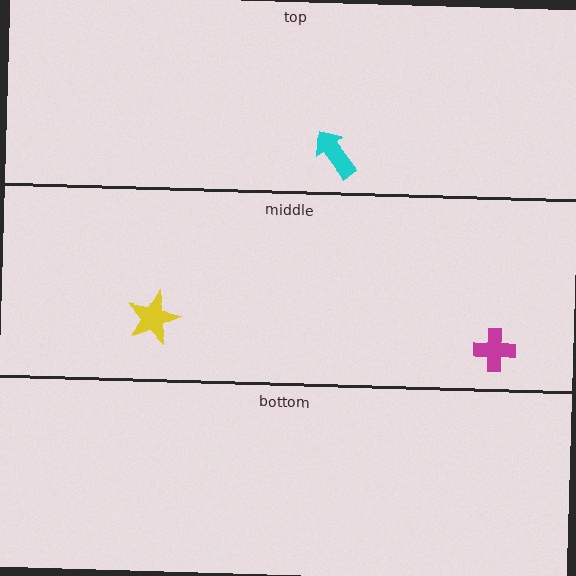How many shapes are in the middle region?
2.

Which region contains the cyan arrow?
The top region.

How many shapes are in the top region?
1.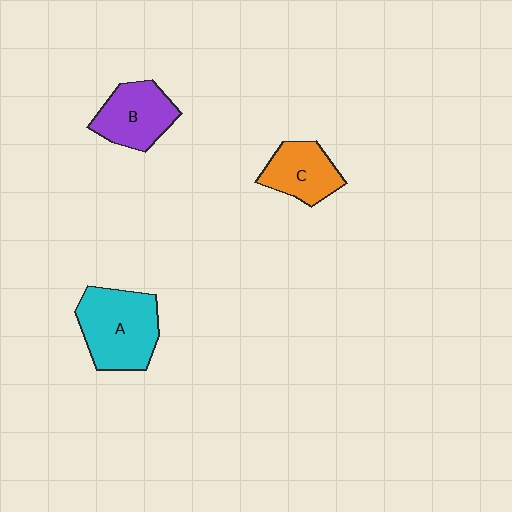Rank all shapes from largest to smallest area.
From largest to smallest: A (cyan), B (purple), C (orange).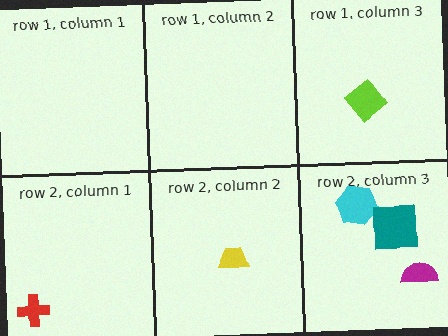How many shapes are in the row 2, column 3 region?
3.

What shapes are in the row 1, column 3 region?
The lime diamond.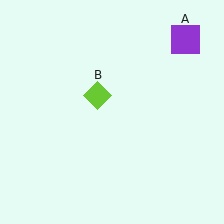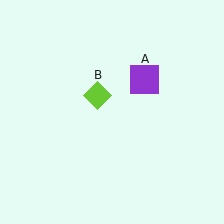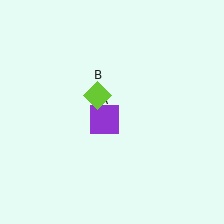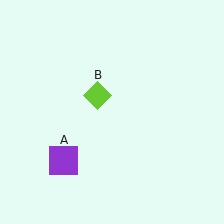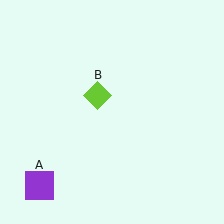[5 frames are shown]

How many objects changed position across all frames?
1 object changed position: purple square (object A).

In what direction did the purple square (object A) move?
The purple square (object A) moved down and to the left.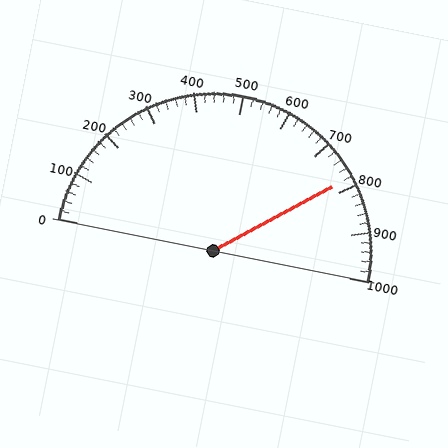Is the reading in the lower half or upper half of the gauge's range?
The reading is in the upper half of the range (0 to 1000).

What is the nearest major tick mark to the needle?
The nearest major tick mark is 800.